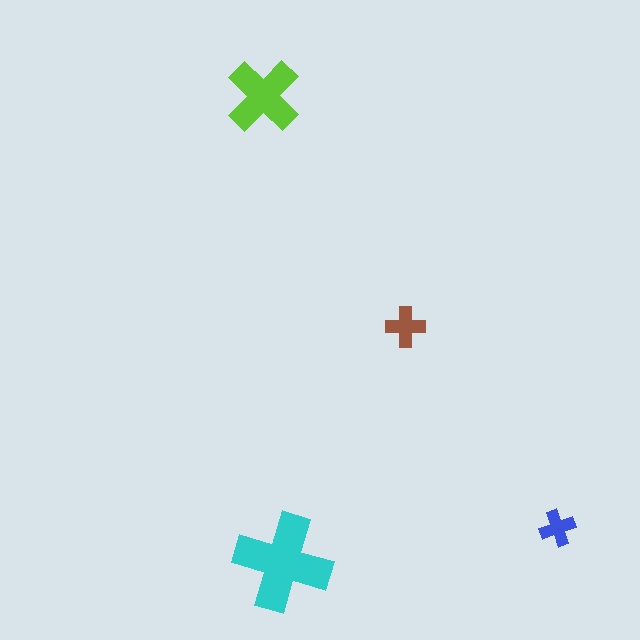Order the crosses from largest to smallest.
the cyan one, the lime one, the brown one, the blue one.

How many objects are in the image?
There are 4 objects in the image.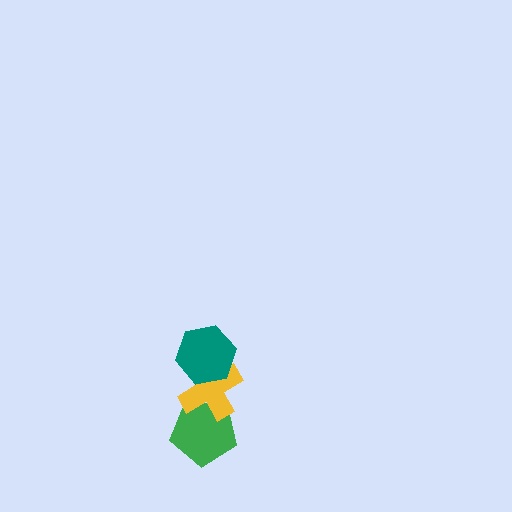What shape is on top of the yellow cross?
The teal hexagon is on top of the yellow cross.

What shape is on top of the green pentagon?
The yellow cross is on top of the green pentagon.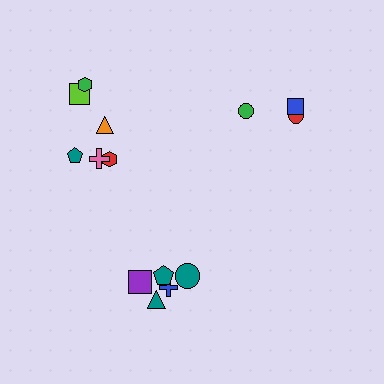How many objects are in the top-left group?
There are 6 objects.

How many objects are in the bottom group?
There are 5 objects.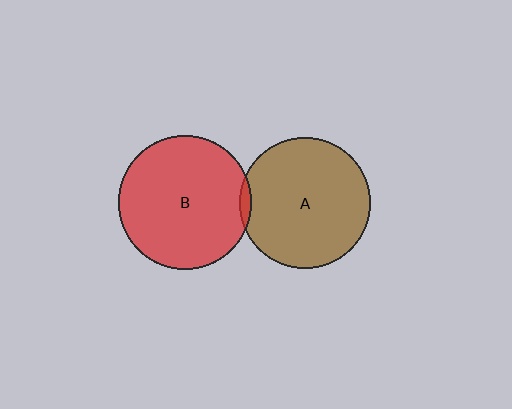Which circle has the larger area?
Circle B (red).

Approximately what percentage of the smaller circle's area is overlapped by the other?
Approximately 5%.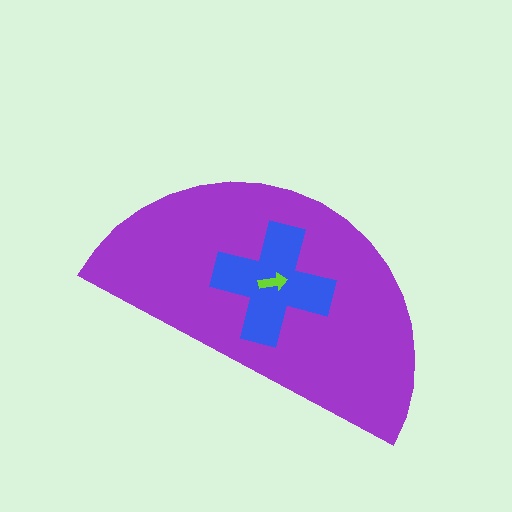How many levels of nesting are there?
3.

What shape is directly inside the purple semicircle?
The blue cross.